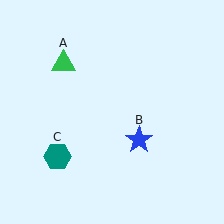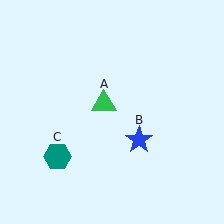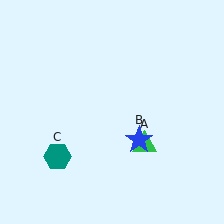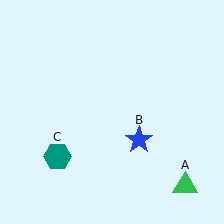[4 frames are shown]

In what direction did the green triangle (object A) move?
The green triangle (object A) moved down and to the right.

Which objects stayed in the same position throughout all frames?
Blue star (object B) and teal hexagon (object C) remained stationary.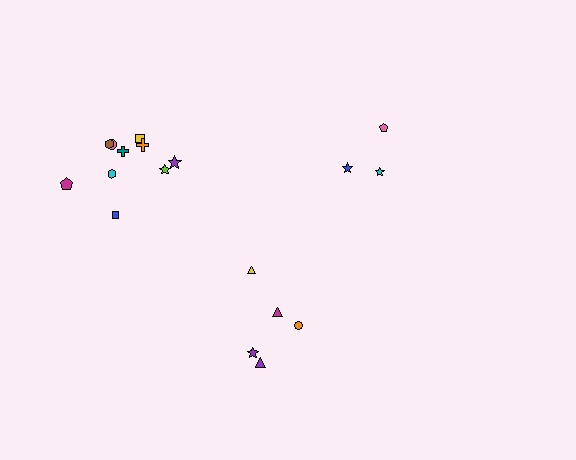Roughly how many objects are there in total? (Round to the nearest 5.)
Roughly 20 objects in total.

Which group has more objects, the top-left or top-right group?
The top-left group.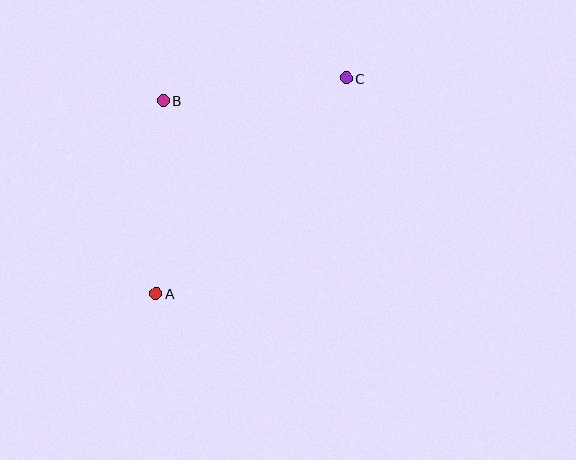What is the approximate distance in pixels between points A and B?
The distance between A and B is approximately 193 pixels.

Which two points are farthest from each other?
Points A and C are farthest from each other.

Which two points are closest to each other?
Points B and C are closest to each other.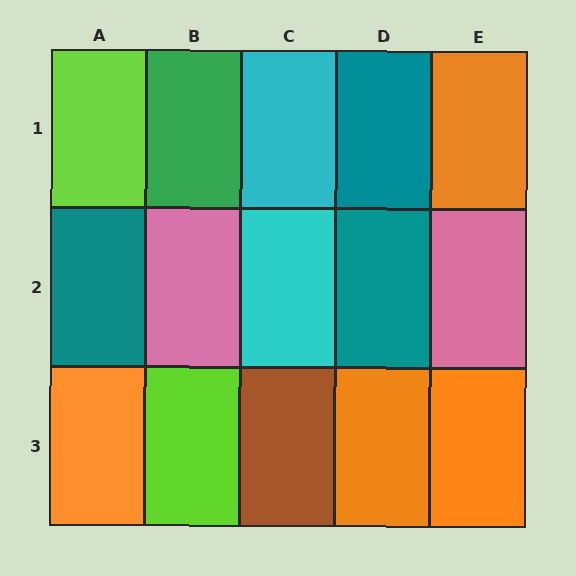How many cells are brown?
1 cell is brown.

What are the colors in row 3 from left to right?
Orange, lime, brown, orange, orange.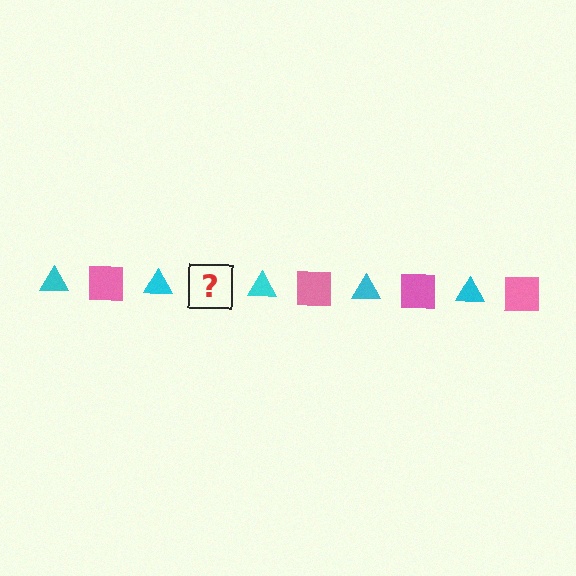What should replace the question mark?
The question mark should be replaced with a pink square.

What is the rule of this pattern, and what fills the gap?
The rule is that the pattern alternates between cyan triangle and pink square. The gap should be filled with a pink square.